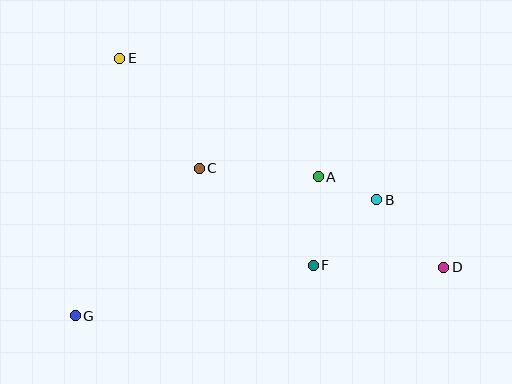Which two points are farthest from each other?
Points D and E are farthest from each other.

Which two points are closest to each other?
Points A and B are closest to each other.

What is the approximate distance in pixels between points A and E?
The distance between A and E is approximately 231 pixels.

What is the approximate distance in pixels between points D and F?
The distance between D and F is approximately 131 pixels.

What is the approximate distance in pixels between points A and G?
The distance between A and G is approximately 280 pixels.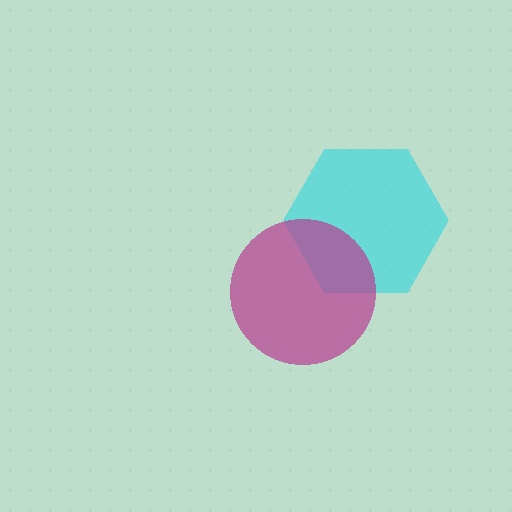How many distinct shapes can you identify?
There are 2 distinct shapes: a cyan hexagon, a magenta circle.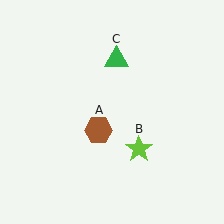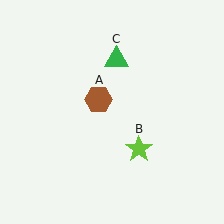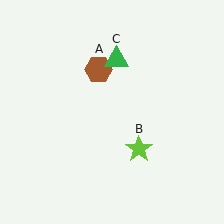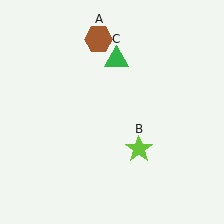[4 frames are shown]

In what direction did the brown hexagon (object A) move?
The brown hexagon (object A) moved up.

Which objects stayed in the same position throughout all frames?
Lime star (object B) and green triangle (object C) remained stationary.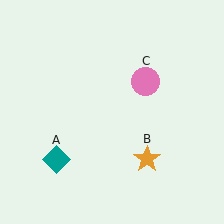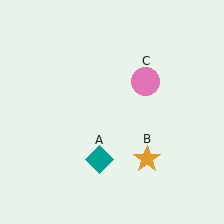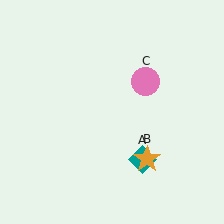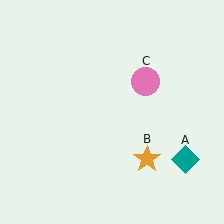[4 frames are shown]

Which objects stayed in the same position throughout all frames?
Orange star (object B) and pink circle (object C) remained stationary.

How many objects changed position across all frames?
1 object changed position: teal diamond (object A).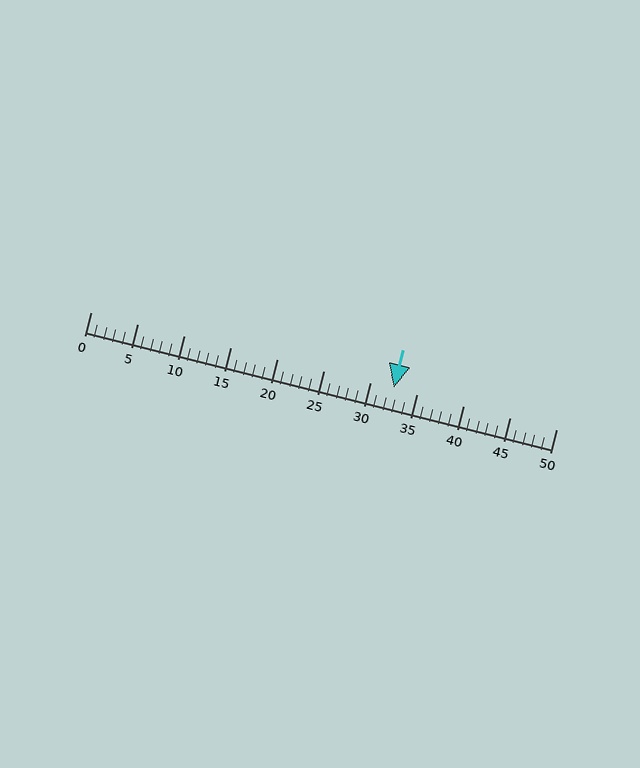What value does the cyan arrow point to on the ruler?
The cyan arrow points to approximately 33.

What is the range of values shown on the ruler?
The ruler shows values from 0 to 50.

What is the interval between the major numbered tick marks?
The major tick marks are spaced 5 units apart.